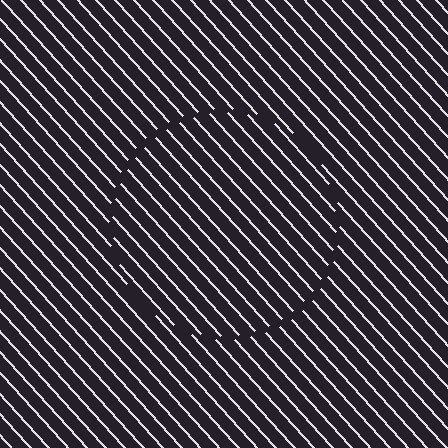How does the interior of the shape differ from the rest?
The interior of the shape contains the same grating, shifted by half a period — the contour is defined by the phase discontinuity where line-ends from the inner and outer gratings abut.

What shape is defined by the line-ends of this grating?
An illusory circle. The interior of the shape contains the same grating, shifted by half a period — the contour is defined by the phase discontinuity where line-ends from the inner and outer gratings abut.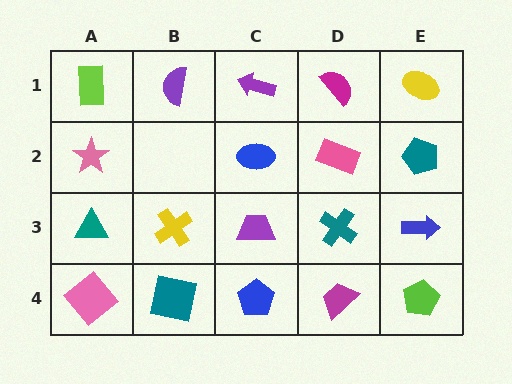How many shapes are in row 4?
5 shapes.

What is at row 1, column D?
A magenta semicircle.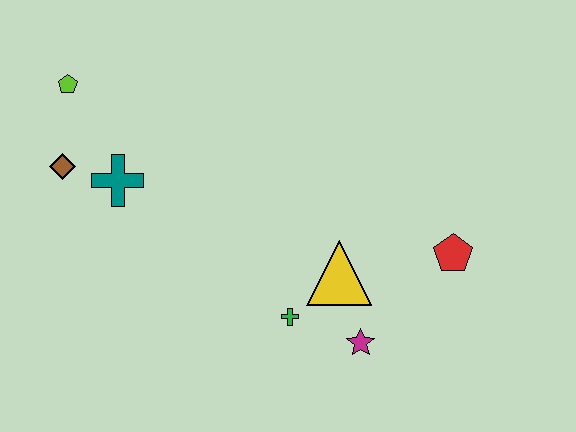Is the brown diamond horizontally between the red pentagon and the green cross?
No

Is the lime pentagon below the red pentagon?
No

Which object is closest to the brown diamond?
The teal cross is closest to the brown diamond.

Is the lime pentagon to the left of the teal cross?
Yes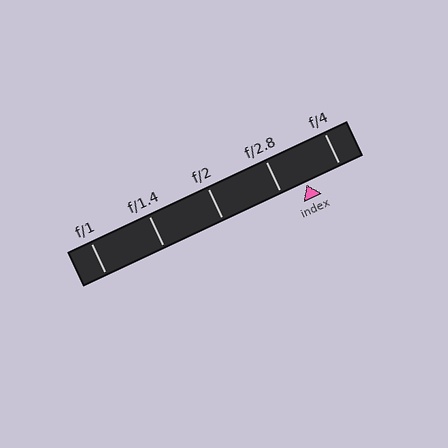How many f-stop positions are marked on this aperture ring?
There are 5 f-stop positions marked.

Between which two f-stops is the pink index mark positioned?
The index mark is between f/2.8 and f/4.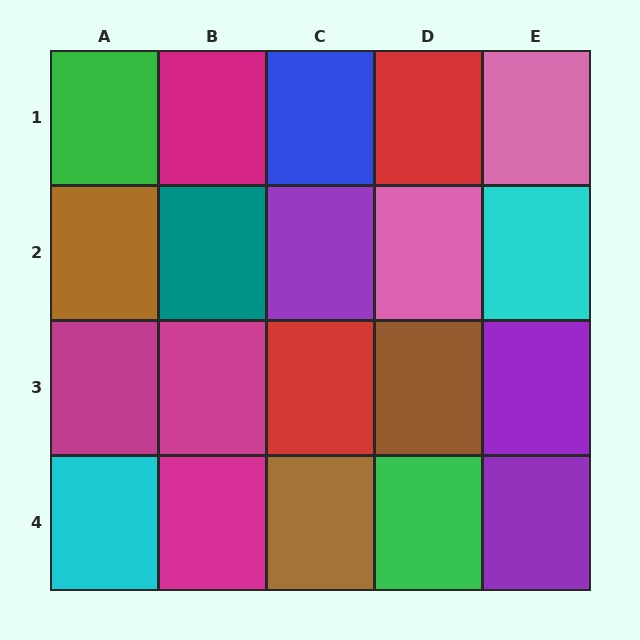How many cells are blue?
1 cell is blue.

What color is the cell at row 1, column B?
Magenta.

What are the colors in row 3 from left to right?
Magenta, magenta, red, brown, purple.